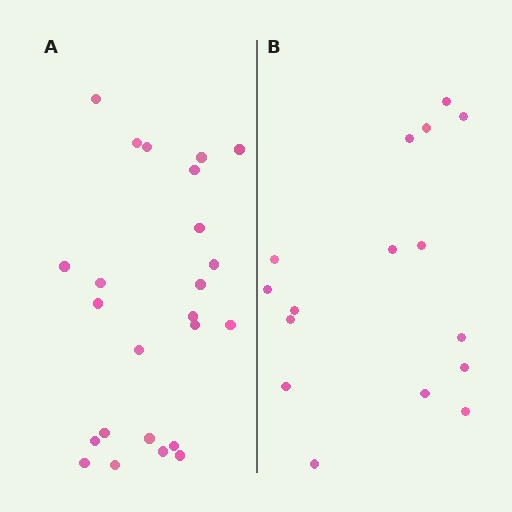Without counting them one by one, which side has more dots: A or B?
Region A (the left region) has more dots.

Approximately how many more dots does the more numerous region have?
Region A has roughly 8 or so more dots than region B.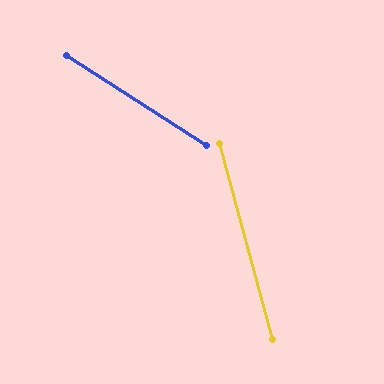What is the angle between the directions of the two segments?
Approximately 42 degrees.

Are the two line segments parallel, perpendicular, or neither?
Neither parallel nor perpendicular — they differ by about 42°.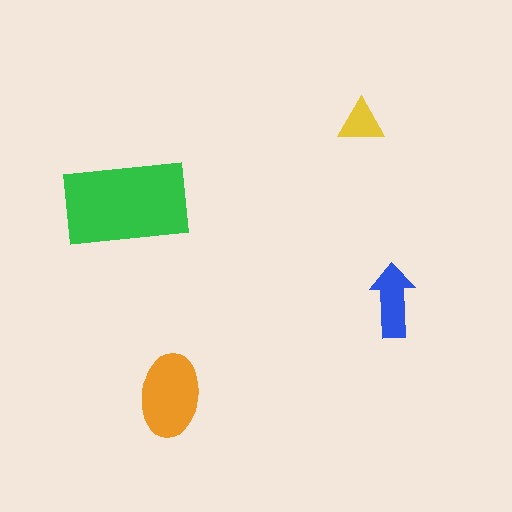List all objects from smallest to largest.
The yellow triangle, the blue arrow, the orange ellipse, the green rectangle.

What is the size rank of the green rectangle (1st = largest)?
1st.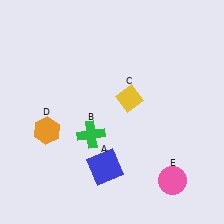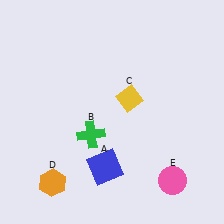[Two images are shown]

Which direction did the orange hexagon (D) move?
The orange hexagon (D) moved down.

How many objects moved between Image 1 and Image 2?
1 object moved between the two images.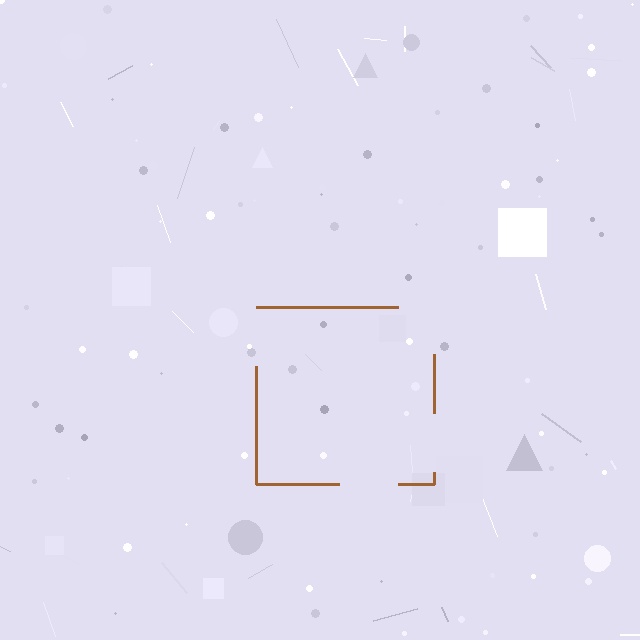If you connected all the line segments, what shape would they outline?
They would outline a square.